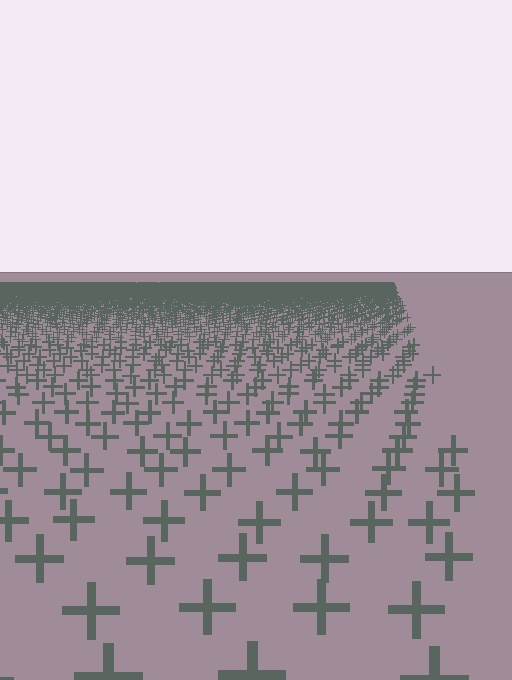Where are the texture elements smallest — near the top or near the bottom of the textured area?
Near the top.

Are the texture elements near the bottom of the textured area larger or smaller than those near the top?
Larger. Near the bottom, elements are closer to the viewer and appear at a bigger on-screen size.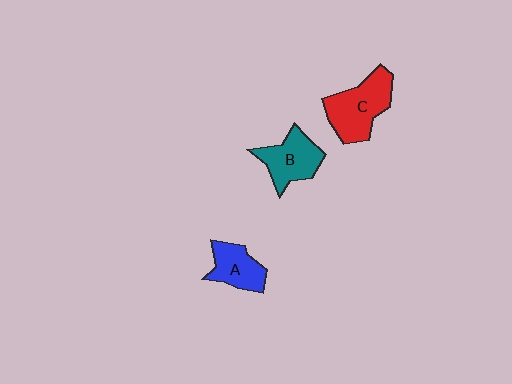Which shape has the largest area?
Shape C (red).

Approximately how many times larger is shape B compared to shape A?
Approximately 1.2 times.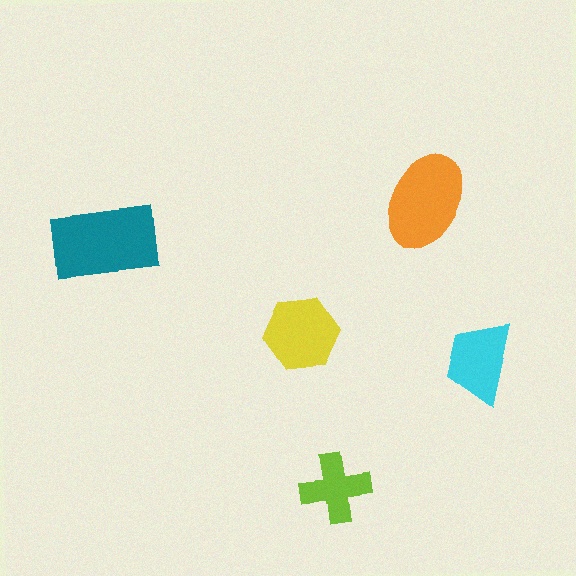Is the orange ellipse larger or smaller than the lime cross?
Larger.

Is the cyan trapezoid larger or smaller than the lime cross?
Larger.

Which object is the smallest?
The lime cross.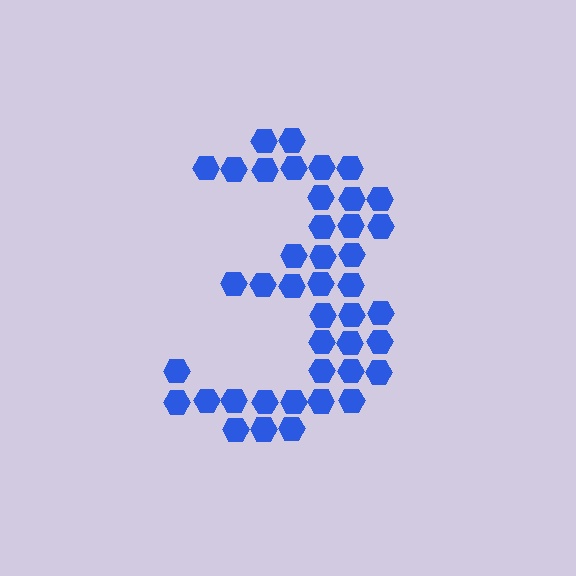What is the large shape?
The large shape is the digit 3.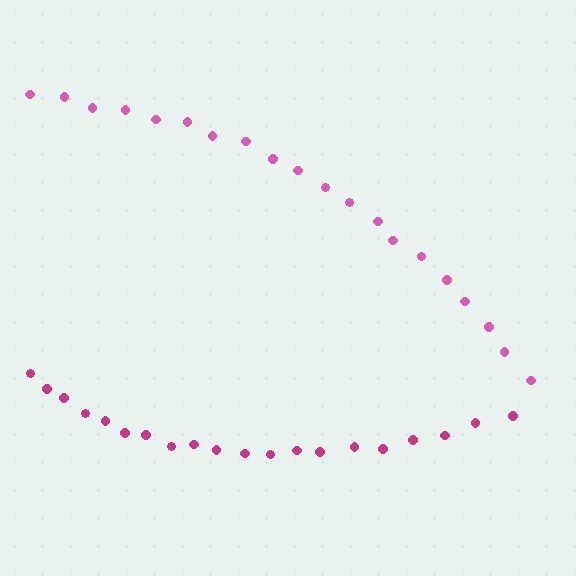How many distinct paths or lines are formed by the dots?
There are 2 distinct paths.